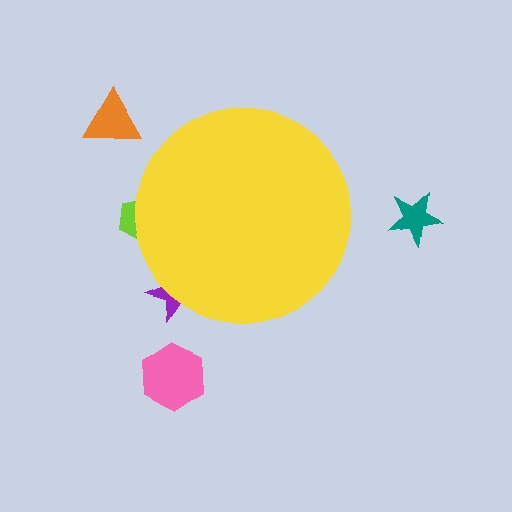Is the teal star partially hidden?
No, the teal star is fully visible.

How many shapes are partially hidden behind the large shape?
2 shapes are partially hidden.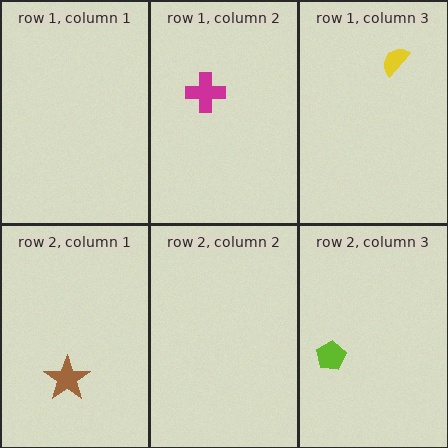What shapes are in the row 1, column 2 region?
The magenta cross.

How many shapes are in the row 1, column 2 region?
1.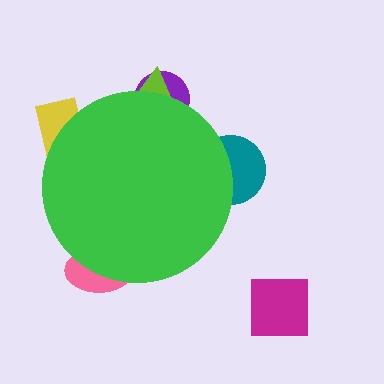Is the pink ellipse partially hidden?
Yes, the pink ellipse is partially hidden behind the green circle.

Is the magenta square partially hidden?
No, the magenta square is fully visible.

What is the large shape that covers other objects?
A green circle.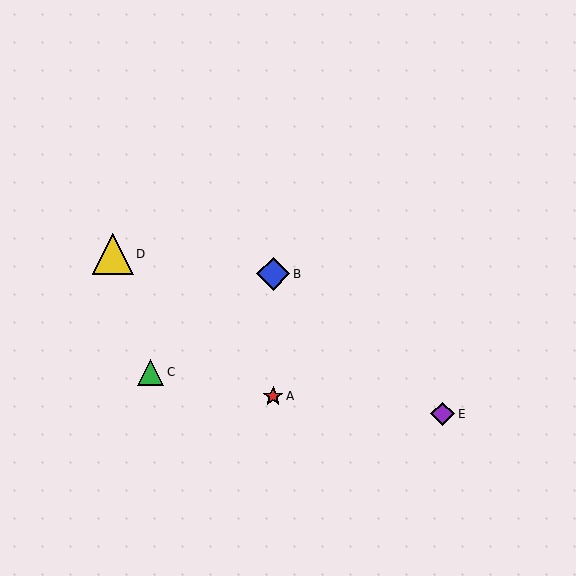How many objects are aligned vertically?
2 objects (A, B) are aligned vertically.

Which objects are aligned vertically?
Objects A, B are aligned vertically.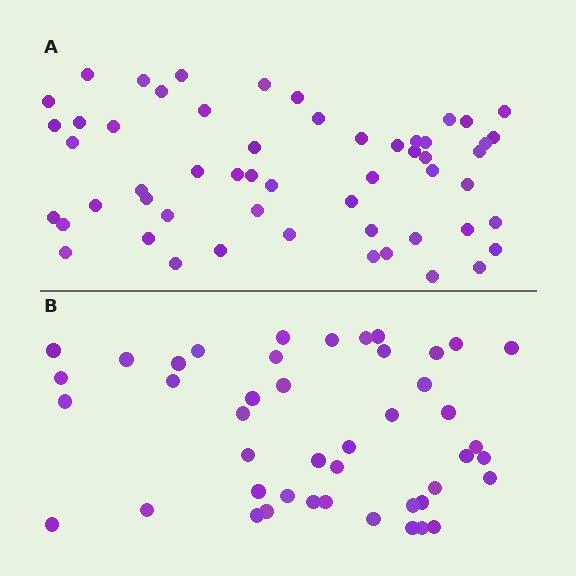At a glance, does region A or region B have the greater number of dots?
Region A (the top region) has more dots.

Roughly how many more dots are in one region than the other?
Region A has roughly 10 or so more dots than region B.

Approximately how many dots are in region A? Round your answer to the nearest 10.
About 60 dots. (The exact count is 55, which rounds to 60.)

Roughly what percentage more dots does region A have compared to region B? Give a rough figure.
About 20% more.